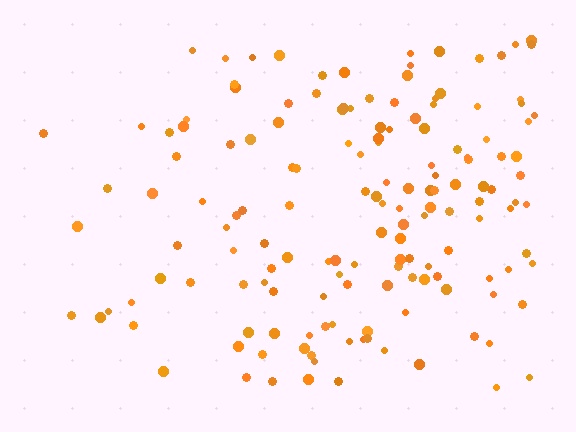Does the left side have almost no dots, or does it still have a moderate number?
Still a moderate number, just noticeably fewer than the right.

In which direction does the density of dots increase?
From left to right, with the right side densest.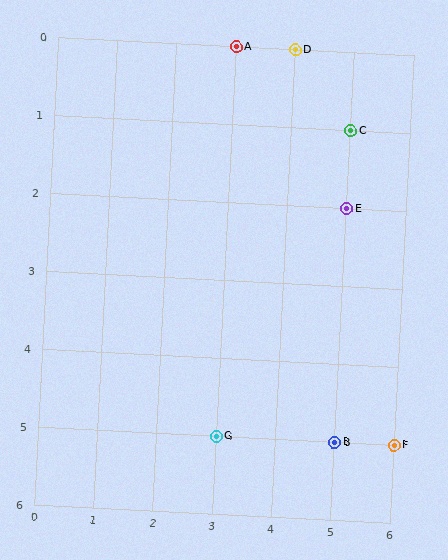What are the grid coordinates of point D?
Point D is at grid coordinates (4, 0).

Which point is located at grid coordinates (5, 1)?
Point C is at (5, 1).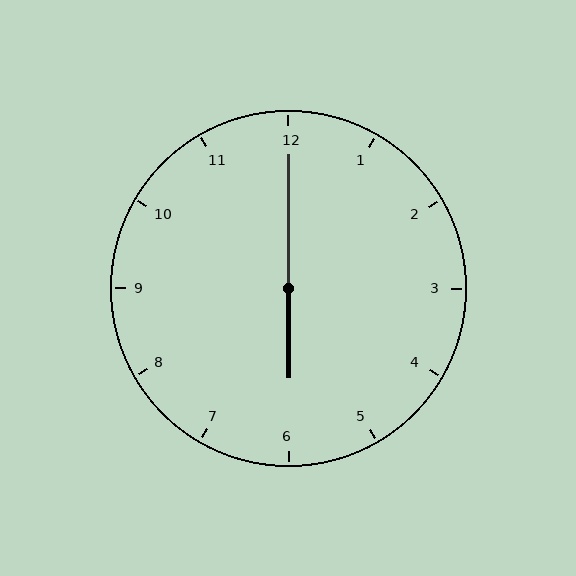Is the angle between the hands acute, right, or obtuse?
It is obtuse.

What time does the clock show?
6:00.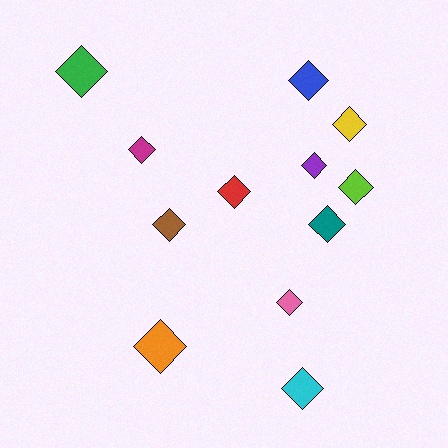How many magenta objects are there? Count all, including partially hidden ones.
There is 1 magenta object.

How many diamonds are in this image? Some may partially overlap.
There are 12 diamonds.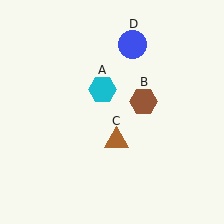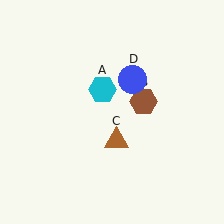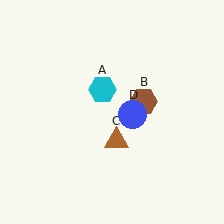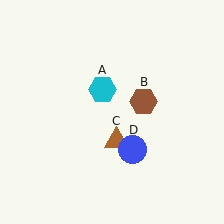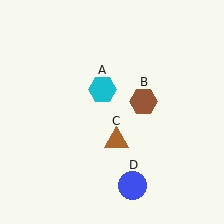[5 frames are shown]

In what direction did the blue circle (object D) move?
The blue circle (object D) moved down.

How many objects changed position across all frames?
1 object changed position: blue circle (object D).